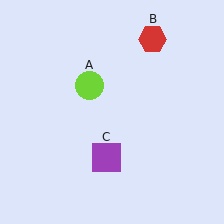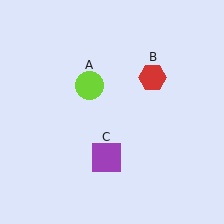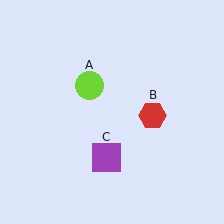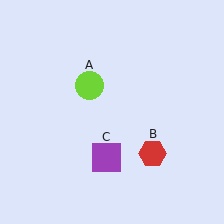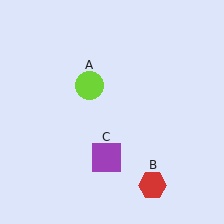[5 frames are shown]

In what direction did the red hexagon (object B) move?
The red hexagon (object B) moved down.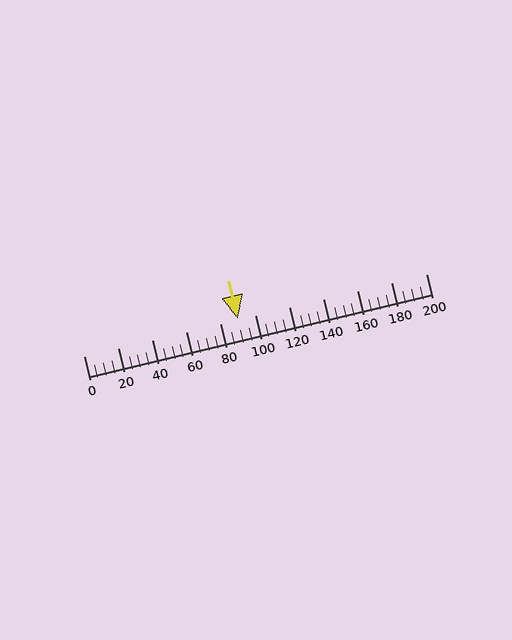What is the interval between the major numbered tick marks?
The major tick marks are spaced 20 units apart.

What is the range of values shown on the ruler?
The ruler shows values from 0 to 200.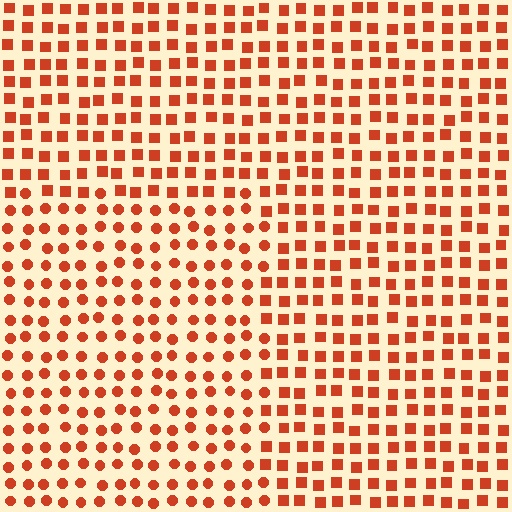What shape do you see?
I see a rectangle.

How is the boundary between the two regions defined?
The boundary is defined by a change in element shape: circles inside vs. squares outside. All elements share the same color and spacing.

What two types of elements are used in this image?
The image uses circles inside the rectangle region and squares outside it.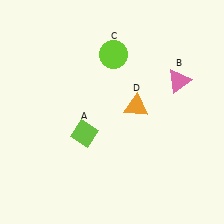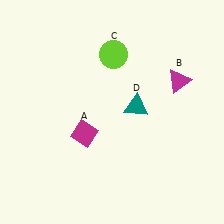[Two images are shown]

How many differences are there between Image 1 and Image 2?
There are 3 differences between the two images.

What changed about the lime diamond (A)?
In Image 1, A is lime. In Image 2, it changed to magenta.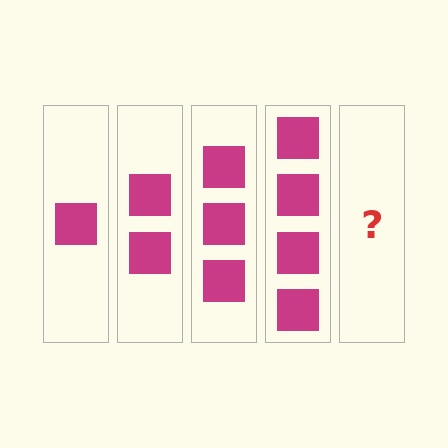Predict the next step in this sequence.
The next step is 5 squares.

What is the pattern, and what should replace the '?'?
The pattern is that each step adds one more square. The '?' should be 5 squares.